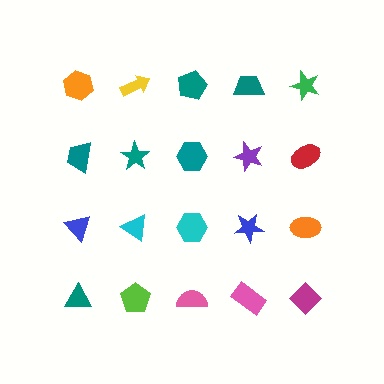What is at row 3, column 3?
A cyan hexagon.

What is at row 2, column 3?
A teal hexagon.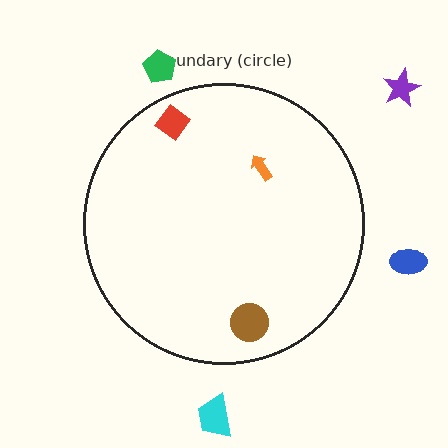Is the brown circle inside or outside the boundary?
Inside.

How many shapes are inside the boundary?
3 inside, 4 outside.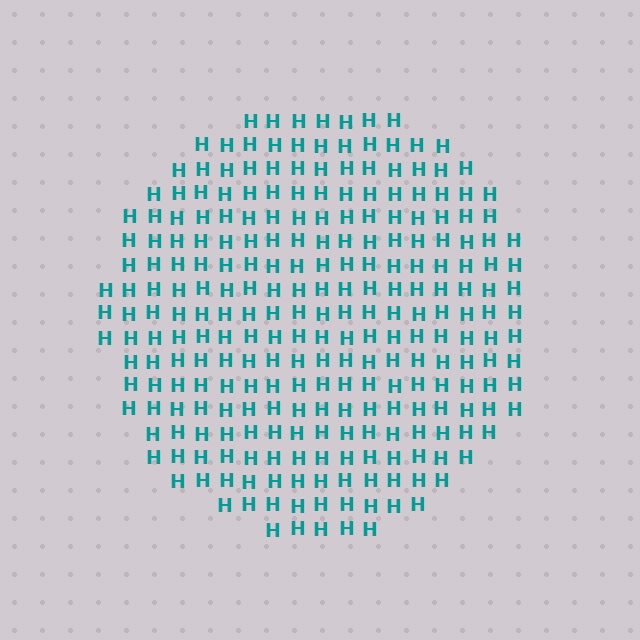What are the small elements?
The small elements are letter H's.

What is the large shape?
The large shape is a circle.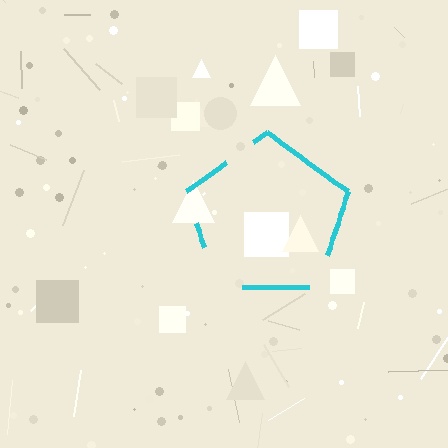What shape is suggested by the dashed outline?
The dashed outline suggests a pentagon.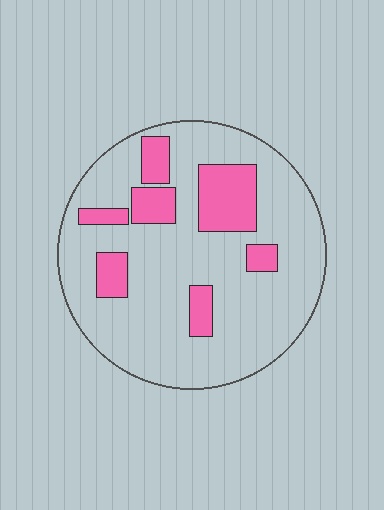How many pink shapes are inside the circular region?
7.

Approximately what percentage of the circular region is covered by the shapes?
Approximately 20%.